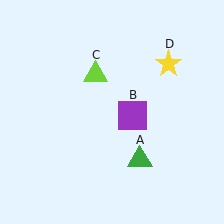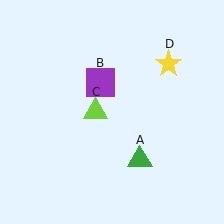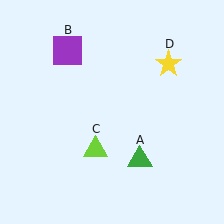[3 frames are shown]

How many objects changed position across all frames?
2 objects changed position: purple square (object B), lime triangle (object C).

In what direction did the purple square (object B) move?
The purple square (object B) moved up and to the left.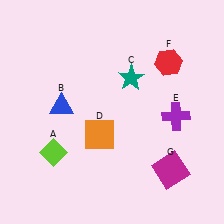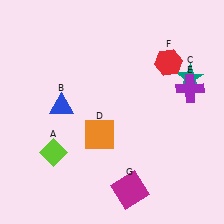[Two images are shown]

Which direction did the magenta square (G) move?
The magenta square (G) moved left.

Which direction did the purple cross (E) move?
The purple cross (E) moved up.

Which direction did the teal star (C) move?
The teal star (C) moved right.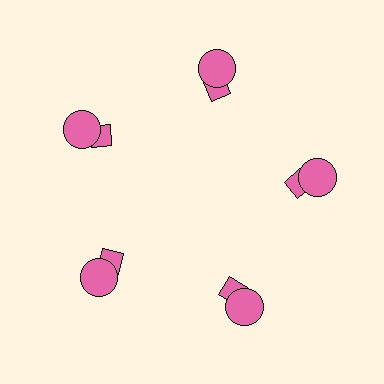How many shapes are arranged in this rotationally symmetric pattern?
There are 10 shapes, arranged in 5 groups of 2.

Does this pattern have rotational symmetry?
Yes, this pattern has 5-fold rotational symmetry. It looks the same after rotating 72 degrees around the center.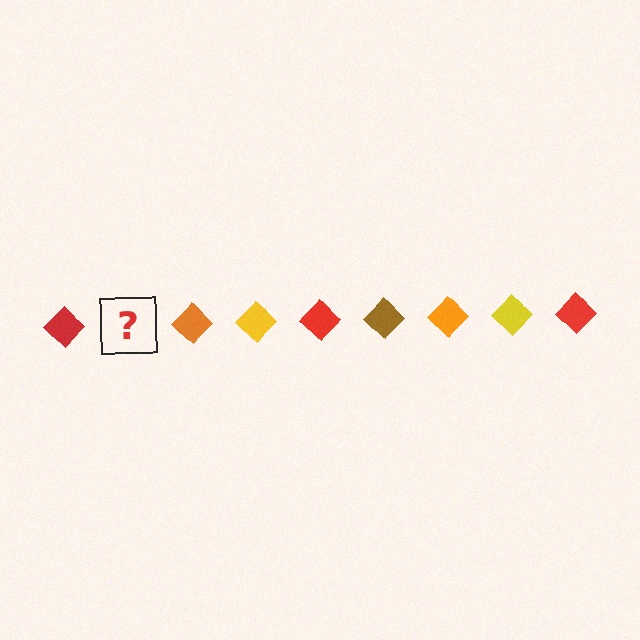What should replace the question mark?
The question mark should be replaced with a brown diamond.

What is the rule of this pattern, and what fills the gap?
The rule is that the pattern cycles through red, brown, orange, yellow diamonds. The gap should be filled with a brown diamond.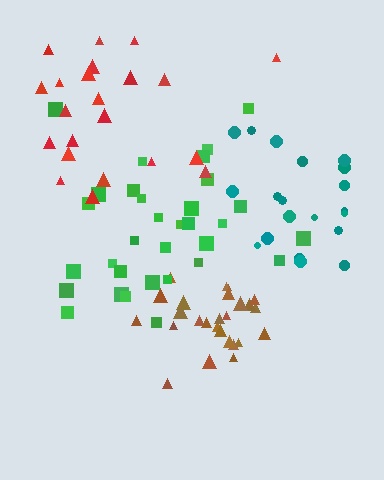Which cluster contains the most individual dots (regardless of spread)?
Green (32).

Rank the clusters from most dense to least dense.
brown, teal, green, red.